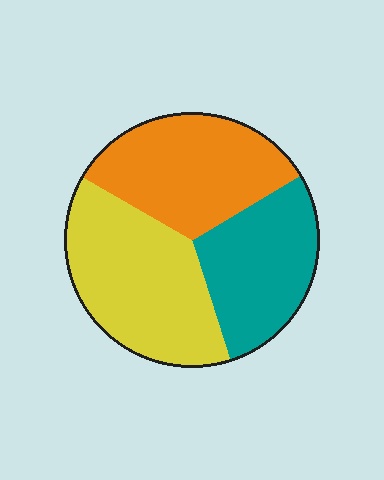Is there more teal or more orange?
Orange.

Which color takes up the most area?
Yellow, at roughly 40%.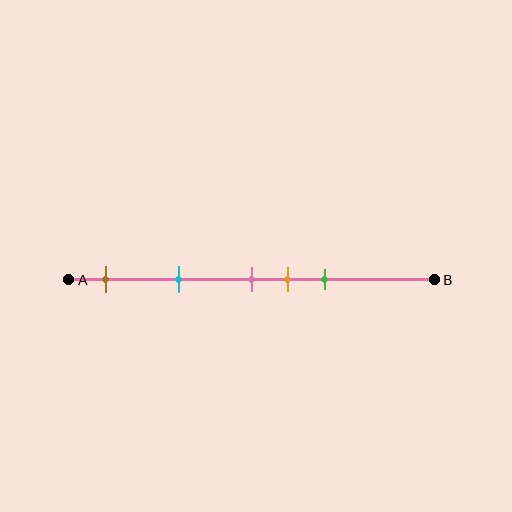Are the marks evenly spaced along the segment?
No, the marks are not evenly spaced.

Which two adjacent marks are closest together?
The pink and orange marks are the closest adjacent pair.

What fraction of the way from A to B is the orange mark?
The orange mark is approximately 60% (0.6) of the way from A to B.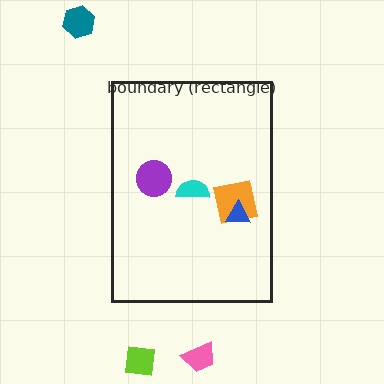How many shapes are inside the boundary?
4 inside, 3 outside.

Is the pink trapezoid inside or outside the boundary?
Outside.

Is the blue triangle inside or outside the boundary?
Inside.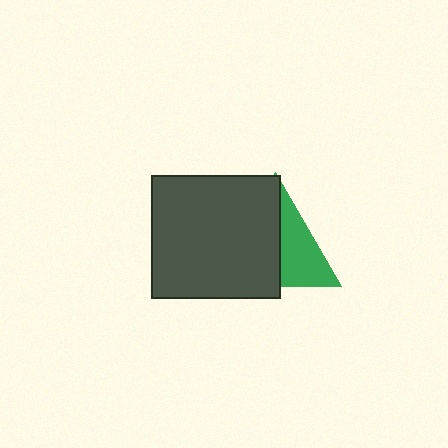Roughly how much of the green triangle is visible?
A small part of it is visible (roughly 42%).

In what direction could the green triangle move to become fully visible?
The green triangle could move right. That would shift it out from behind the dark gray rectangle entirely.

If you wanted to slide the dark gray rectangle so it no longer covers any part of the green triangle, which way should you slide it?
Slide it left — that is the most direct way to separate the two shapes.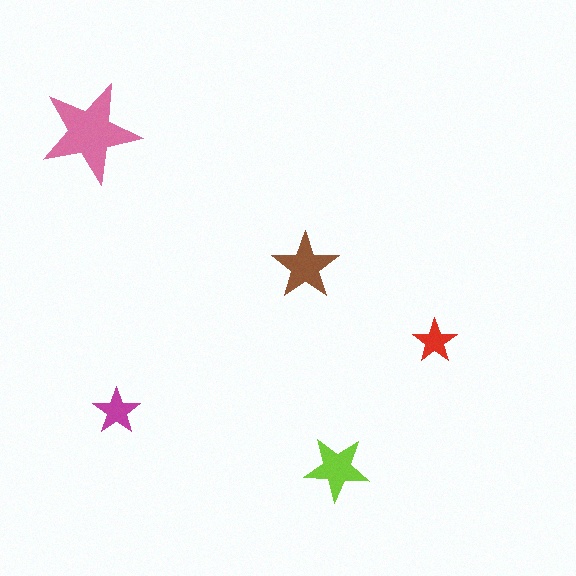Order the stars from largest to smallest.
the pink one, the brown one, the lime one, the magenta one, the red one.